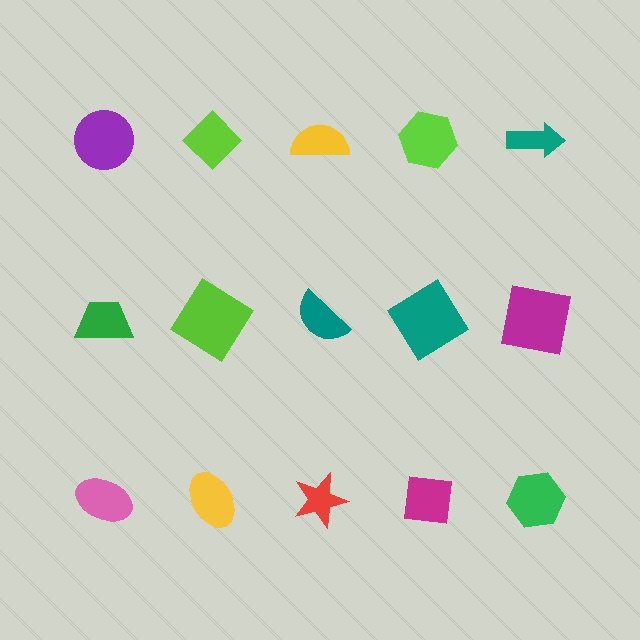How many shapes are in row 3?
5 shapes.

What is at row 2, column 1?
A green trapezoid.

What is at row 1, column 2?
A lime diamond.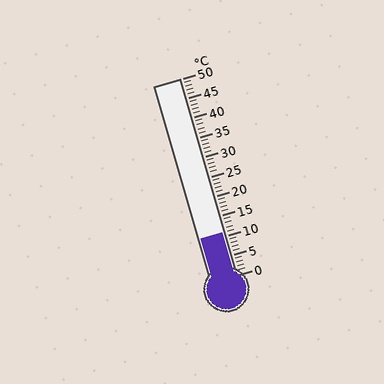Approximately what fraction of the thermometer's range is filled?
The thermometer is filled to approximately 20% of its range.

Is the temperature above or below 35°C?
The temperature is below 35°C.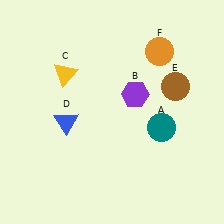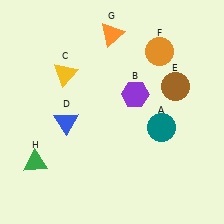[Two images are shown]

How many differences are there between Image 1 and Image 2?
There are 2 differences between the two images.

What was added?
An orange triangle (G), a green triangle (H) were added in Image 2.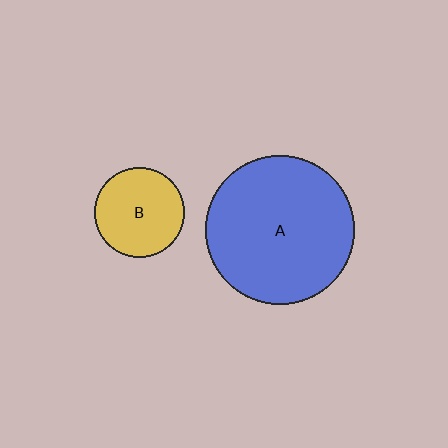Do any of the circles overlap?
No, none of the circles overlap.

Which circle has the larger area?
Circle A (blue).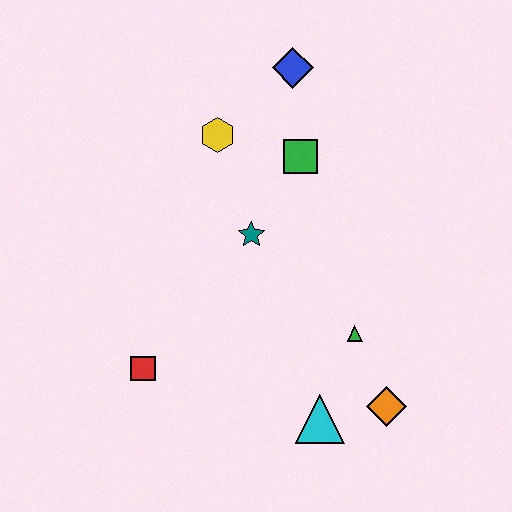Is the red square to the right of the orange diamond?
No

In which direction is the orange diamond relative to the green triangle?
The orange diamond is below the green triangle.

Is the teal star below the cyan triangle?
No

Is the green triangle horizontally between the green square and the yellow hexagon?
No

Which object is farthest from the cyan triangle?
The blue diamond is farthest from the cyan triangle.